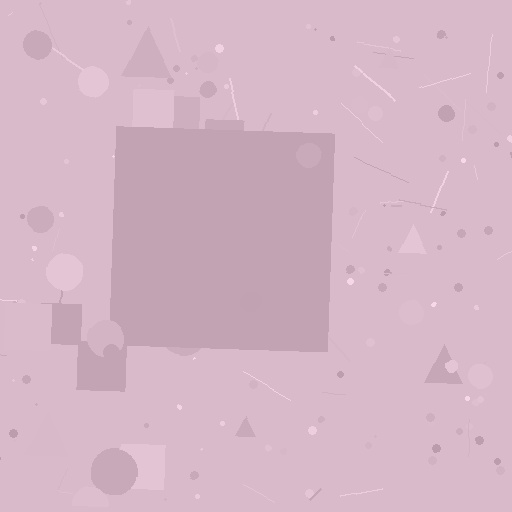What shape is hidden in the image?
A square is hidden in the image.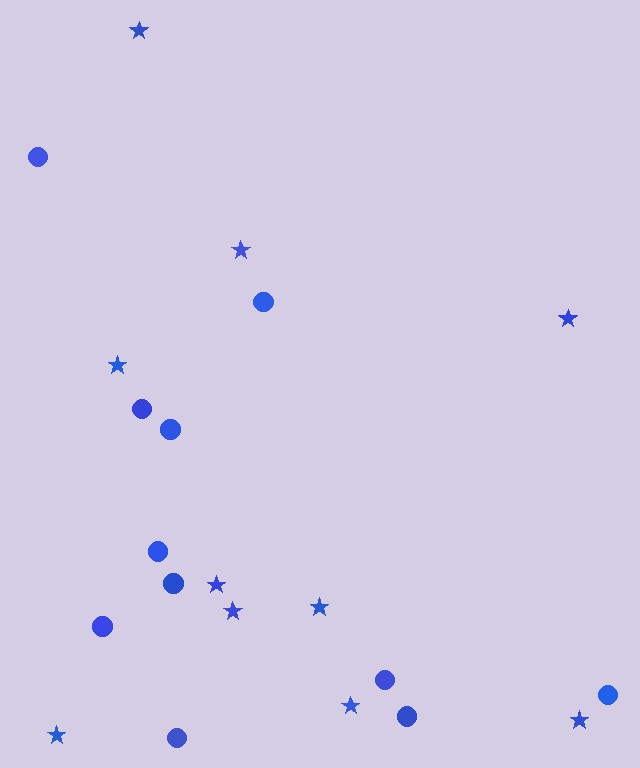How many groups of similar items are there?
There are 2 groups: one group of circles (11) and one group of stars (10).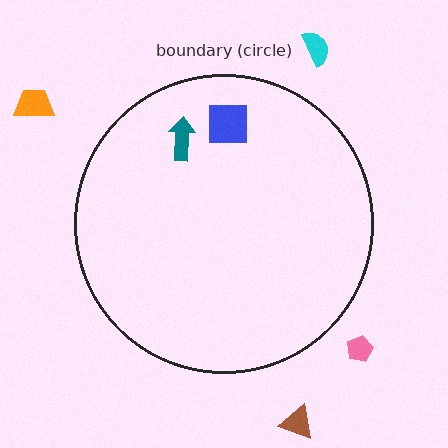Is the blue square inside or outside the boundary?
Inside.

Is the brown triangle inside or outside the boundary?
Outside.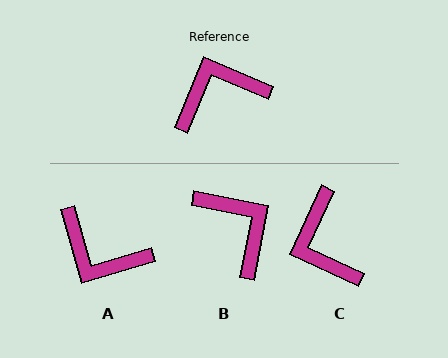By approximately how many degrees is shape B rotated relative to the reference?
Approximately 79 degrees clockwise.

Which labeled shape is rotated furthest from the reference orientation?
A, about 129 degrees away.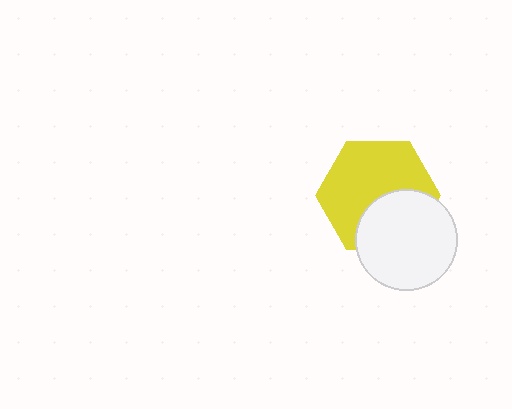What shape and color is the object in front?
The object in front is a white circle.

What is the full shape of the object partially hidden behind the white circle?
The partially hidden object is a yellow hexagon.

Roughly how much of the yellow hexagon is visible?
About half of it is visible (roughly 64%).